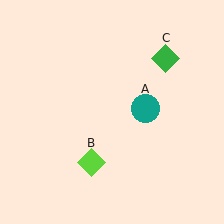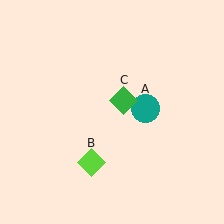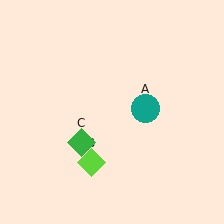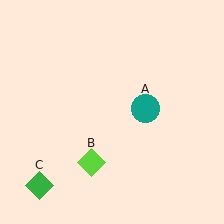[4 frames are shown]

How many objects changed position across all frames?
1 object changed position: green diamond (object C).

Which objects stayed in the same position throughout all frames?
Teal circle (object A) and lime diamond (object B) remained stationary.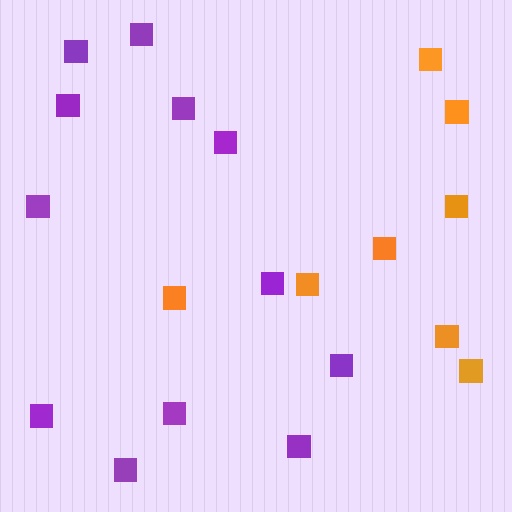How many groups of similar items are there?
There are 2 groups: one group of orange squares (8) and one group of purple squares (12).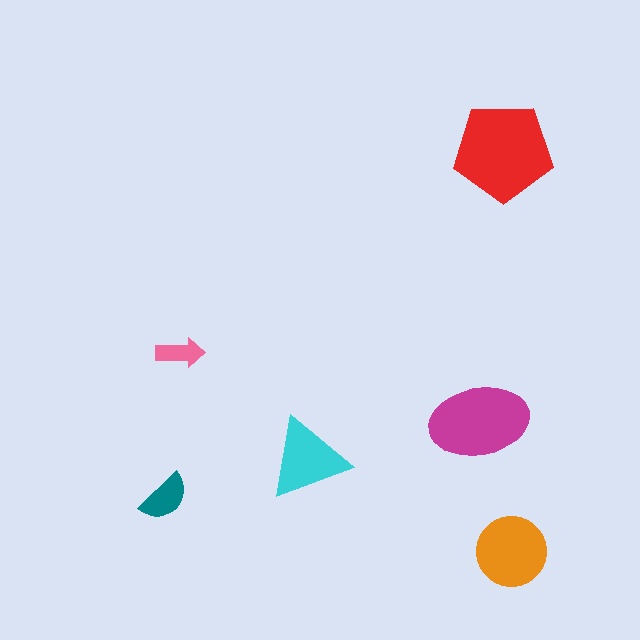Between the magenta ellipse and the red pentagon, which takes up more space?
The red pentagon.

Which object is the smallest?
The pink arrow.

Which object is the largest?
The red pentagon.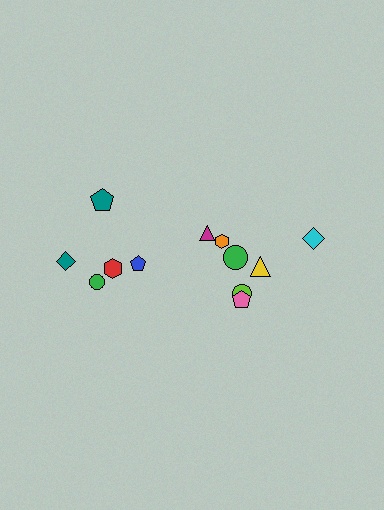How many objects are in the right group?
There are 7 objects.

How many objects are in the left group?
There are 5 objects.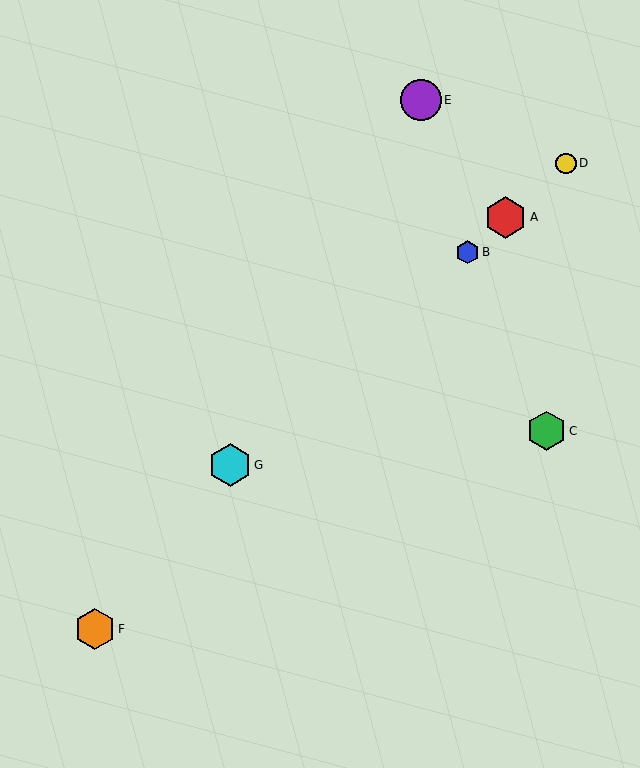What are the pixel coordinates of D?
Object D is at (566, 163).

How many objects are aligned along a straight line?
4 objects (A, B, D, G) are aligned along a straight line.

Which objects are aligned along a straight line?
Objects A, B, D, G are aligned along a straight line.